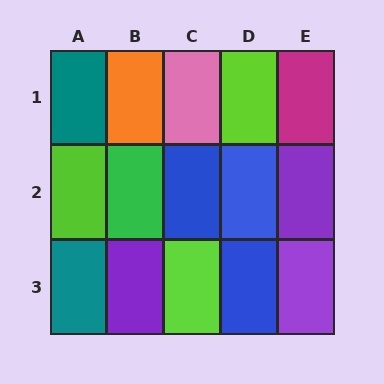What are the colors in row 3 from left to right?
Teal, purple, lime, blue, purple.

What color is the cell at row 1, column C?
Pink.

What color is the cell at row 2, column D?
Blue.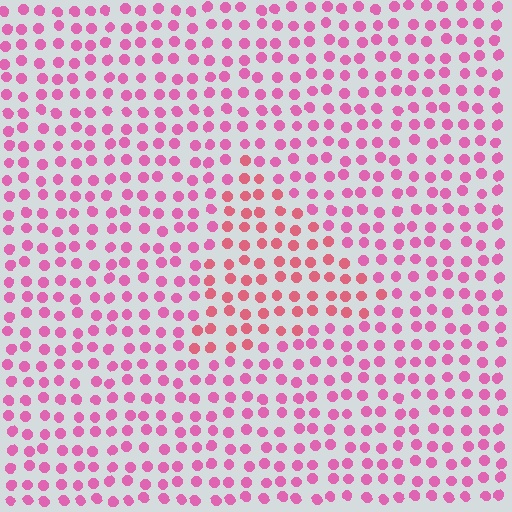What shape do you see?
I see a triangle.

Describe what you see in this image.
The image is filled with small pink elements in a uniform arrangement. A triangle-shaped region is visible where the elements are tinted to a slightly different hue, forming a subtle color boundary.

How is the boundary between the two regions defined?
The boundary is defined purely by a slight shift in hue (about 25 degrees). Spacing, size, and orientation are identical on both sides.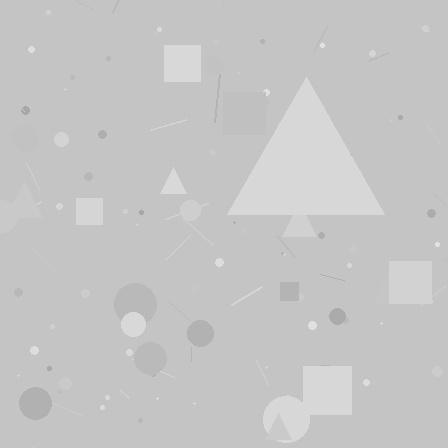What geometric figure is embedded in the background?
A triangle is embedded in the background.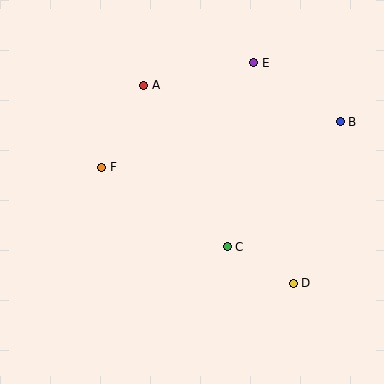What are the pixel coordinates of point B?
Point B is at (340, 122).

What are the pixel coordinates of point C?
Point C is at (227, 247).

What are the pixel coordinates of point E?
Point E is at (254, 63).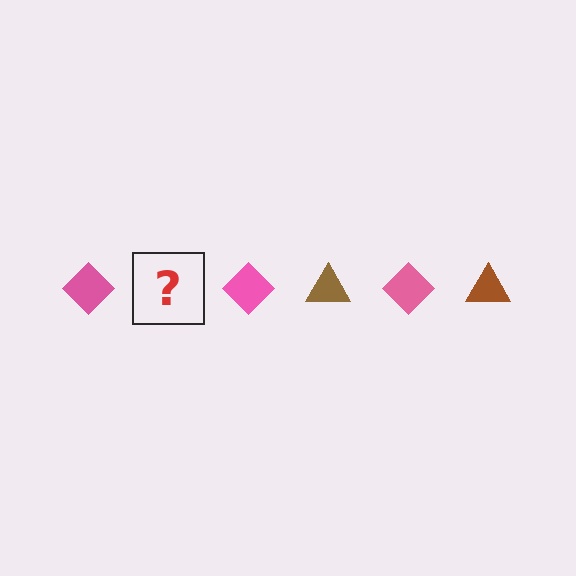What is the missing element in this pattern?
The missing element is a brown triangle.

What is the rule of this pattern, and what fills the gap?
The rule is that the pattern alternates between pink diamond and brown triangle. The gap should be filled with a brown triangle.